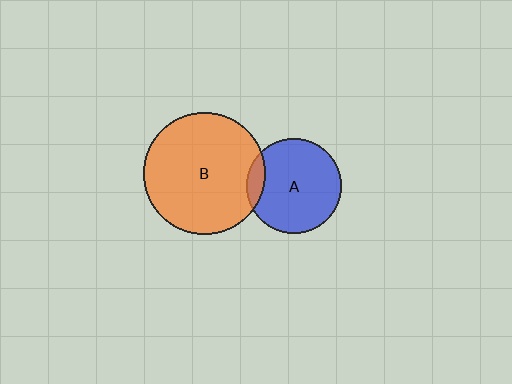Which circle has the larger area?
Circle B (orange).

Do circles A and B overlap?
Yes.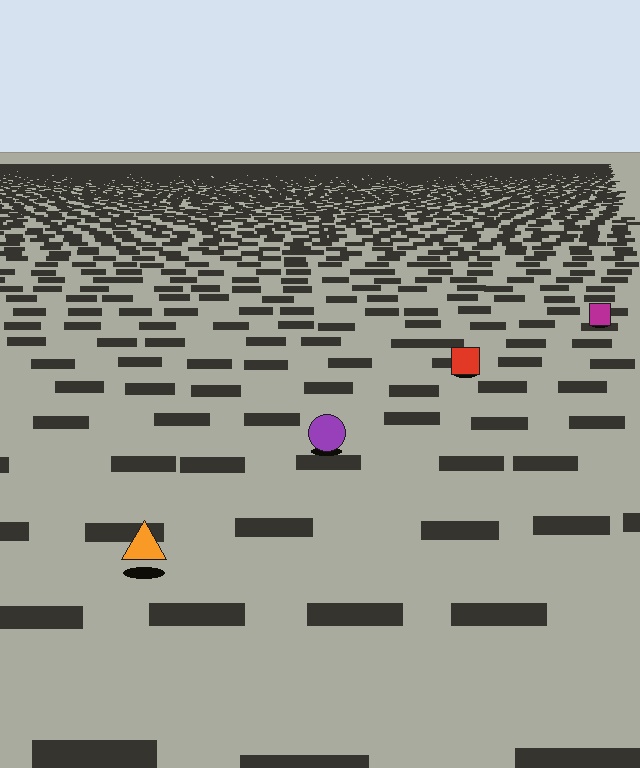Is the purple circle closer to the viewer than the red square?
Yes. The purple circle is closer — you can tell from the texture gradient: the ground texture is coarser near it.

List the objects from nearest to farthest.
From nearest to farthest: the orange triangle, the purple circle, the red square, the magenta square.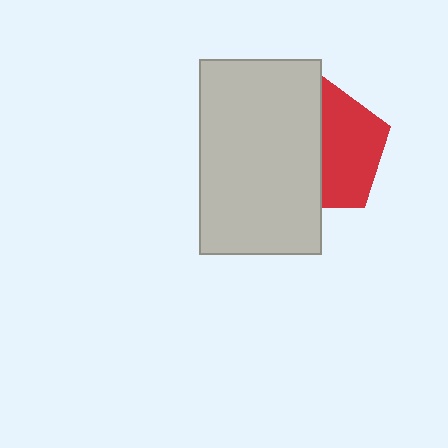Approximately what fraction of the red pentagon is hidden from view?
Roughly 50% of the red pentagon is hidden behind the light gray rectangle.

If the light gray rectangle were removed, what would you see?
You would see the complete red pentagon.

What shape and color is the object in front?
The object in front is a light gray rectangle.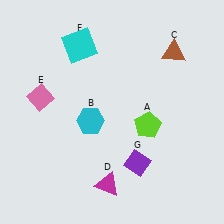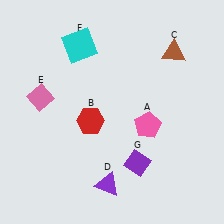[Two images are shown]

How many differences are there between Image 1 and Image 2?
There are 3 differences between the two images.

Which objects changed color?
A changed from lime to pink. B changed from cyan to red. D changed from magenta to purple.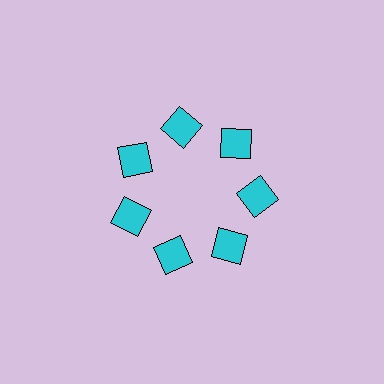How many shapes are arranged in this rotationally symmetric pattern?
There are 7 shapes, arranged in 7 groups of 1.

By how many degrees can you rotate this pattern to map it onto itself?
The pattern maps onto itself every 51 degrees of rotation.